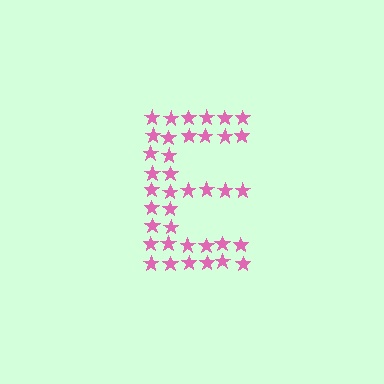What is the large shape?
The large shape is the letter E.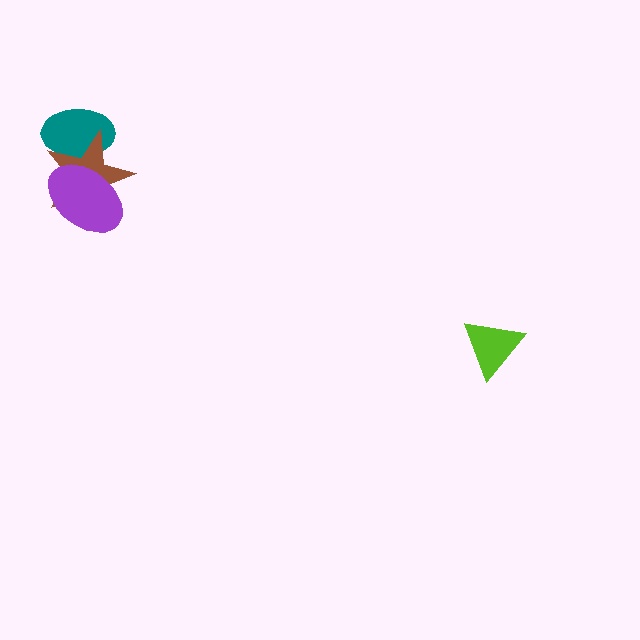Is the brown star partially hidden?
Yes, it is partially covered by another shape.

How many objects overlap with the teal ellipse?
2 objects overlap with the teal ellipse.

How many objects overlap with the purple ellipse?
2 objects overlap with the purple ellipse.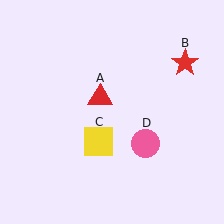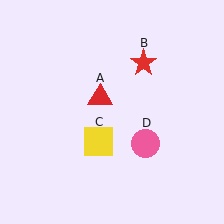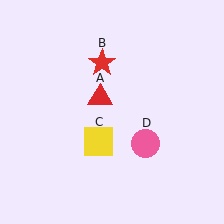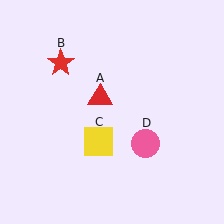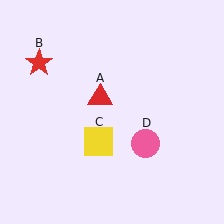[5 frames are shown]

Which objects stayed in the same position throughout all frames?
Red triangle (object A) and yellow square (object C) and pink circle (object D) remained stationary.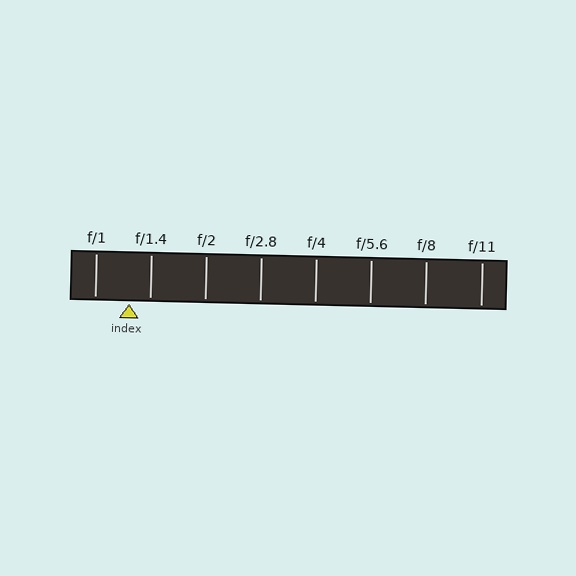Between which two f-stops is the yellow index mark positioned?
The index mark is between f/1 and f/1.4.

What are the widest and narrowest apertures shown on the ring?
The widest aperture shown is f/1 and the narrowest is f/11.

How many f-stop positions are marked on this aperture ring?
There are 8 f-stop positions marked.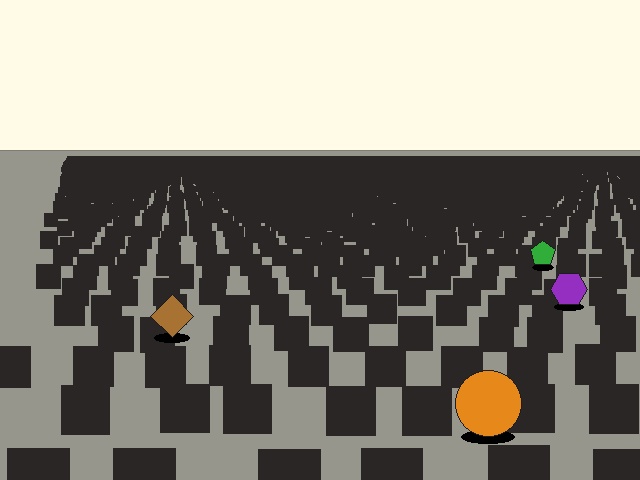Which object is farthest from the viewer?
The green pentagon is farthest from the viewer. It appears smaller and the ground texture around it is denser.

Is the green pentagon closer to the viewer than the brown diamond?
No. The brown diamond is closer — you can tell from the texture gradient: the ground texture is coarser near it.